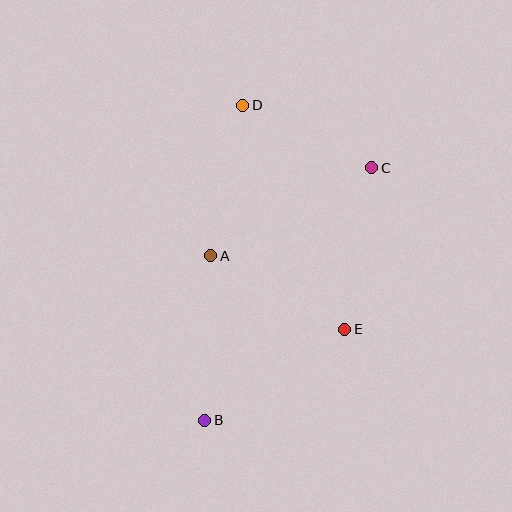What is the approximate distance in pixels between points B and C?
The distance between B and C is approximately 302 pixels.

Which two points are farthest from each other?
Points B and D are farthest from each other.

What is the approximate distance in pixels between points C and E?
The distance between C and E is approximately 164 pixels.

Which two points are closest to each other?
Points C and D are closest to each other.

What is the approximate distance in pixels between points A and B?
The distance between A and B is approximately 164 pixels.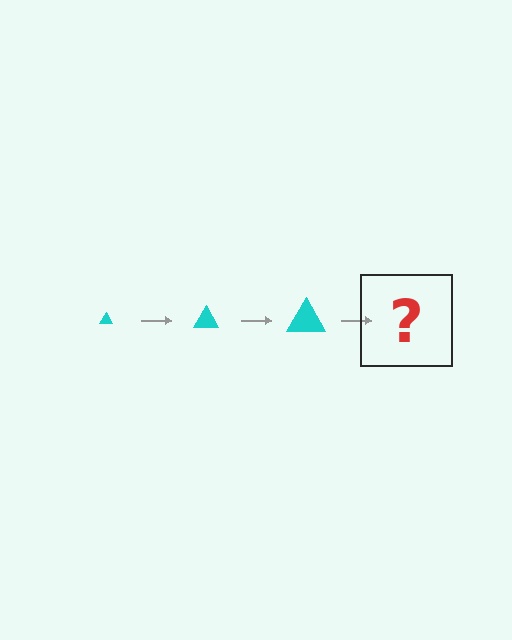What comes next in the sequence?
The next element should be a cyan triangle, larger than the previous one.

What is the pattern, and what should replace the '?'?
The pattern is that the triangle gets progressively larger each step. The '?' should be a cyan triangle, larger than the previous one.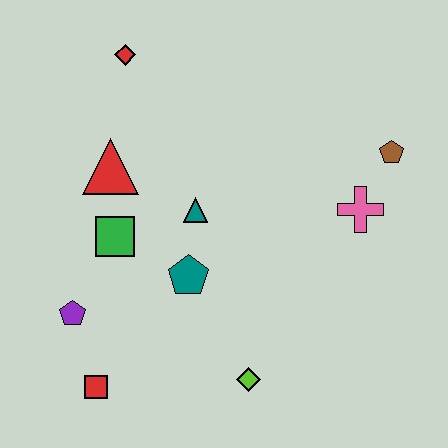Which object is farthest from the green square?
The brown pentagon is farthest from the green square.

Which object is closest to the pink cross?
The brown pentagon is closest to the pink cross.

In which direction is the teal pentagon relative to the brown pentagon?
The teal pentagon is to the left of the brown pentagon.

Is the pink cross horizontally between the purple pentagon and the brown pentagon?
Yes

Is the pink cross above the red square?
Yes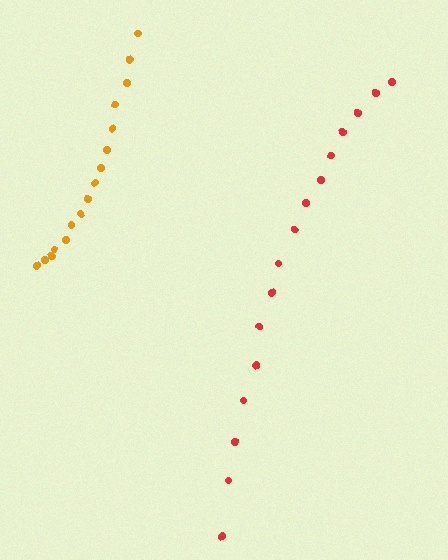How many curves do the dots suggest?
There are 2 distinct paths.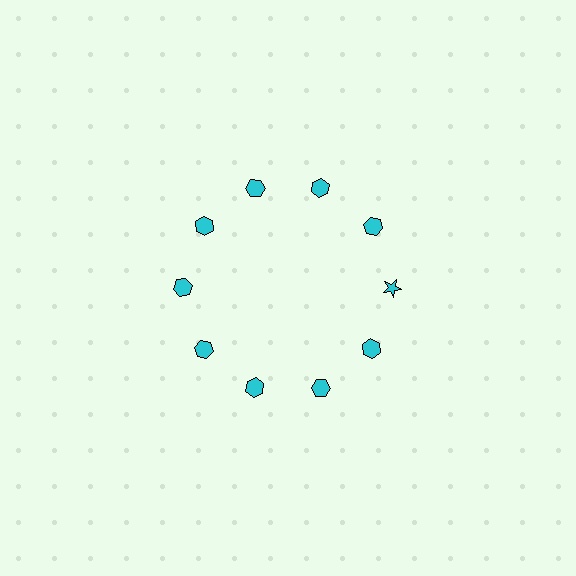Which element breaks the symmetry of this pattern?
The cyan star at roughly the 3 o'clock position breaks the symmetry. All other shapes are cyan hexagons.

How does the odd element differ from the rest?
It has a different shape: star instead of hexagon.